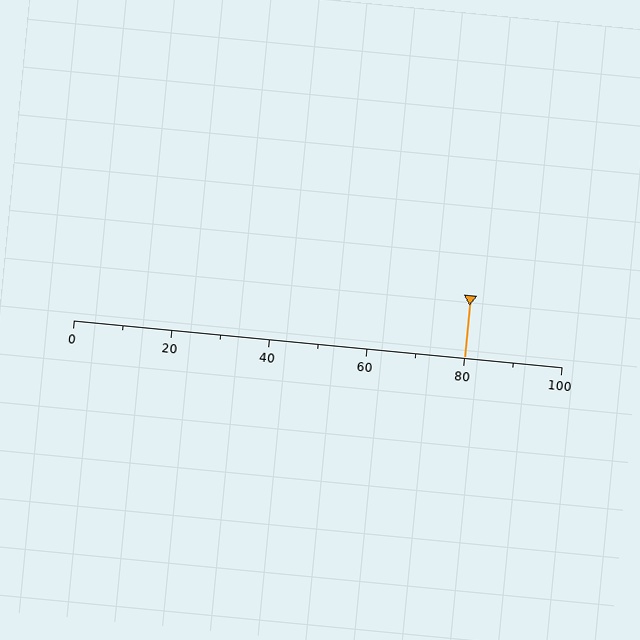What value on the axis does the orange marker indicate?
The marker indicates approximately 80.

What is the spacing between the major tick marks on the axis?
The major ticks are spaced 20 apart.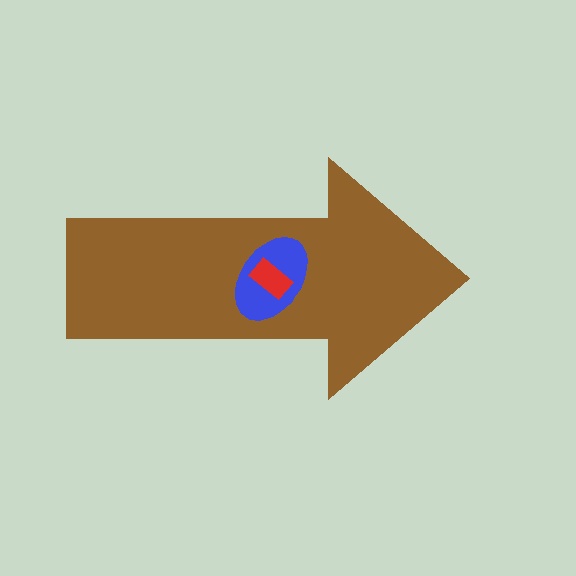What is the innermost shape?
The red rectangle.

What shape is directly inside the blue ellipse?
The red rectangle.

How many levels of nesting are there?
3.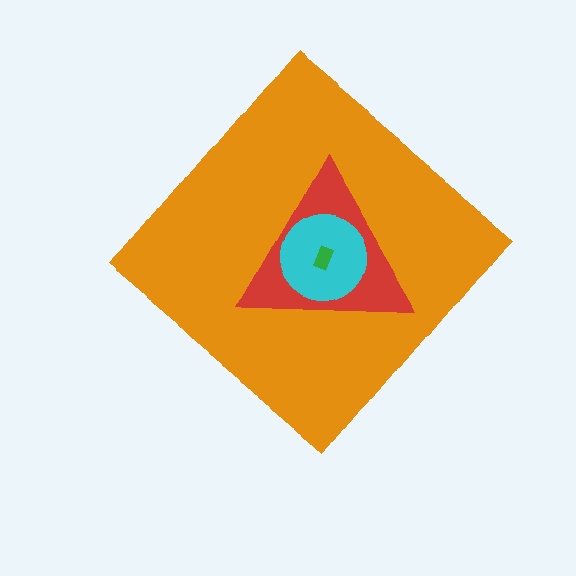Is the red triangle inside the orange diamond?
Yes.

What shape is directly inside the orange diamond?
The red triangle.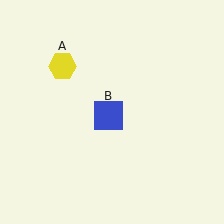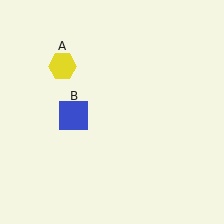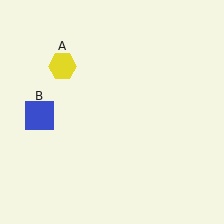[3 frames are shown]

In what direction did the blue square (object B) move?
The blue square (object B) moved left.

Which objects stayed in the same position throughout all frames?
Yellow hexagon (object A) remained stationary.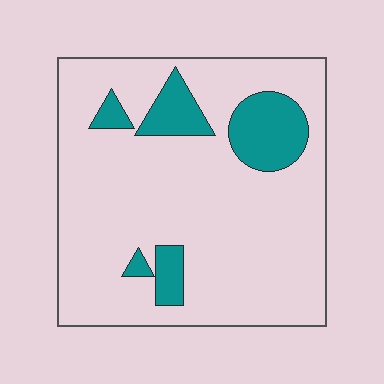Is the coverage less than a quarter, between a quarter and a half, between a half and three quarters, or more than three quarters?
Less than a quarter.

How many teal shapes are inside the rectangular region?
5.